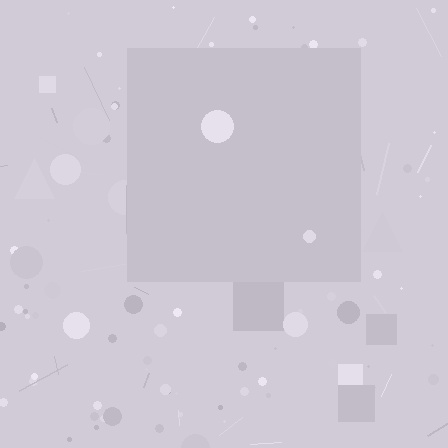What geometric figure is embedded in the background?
A square is embedded in the background.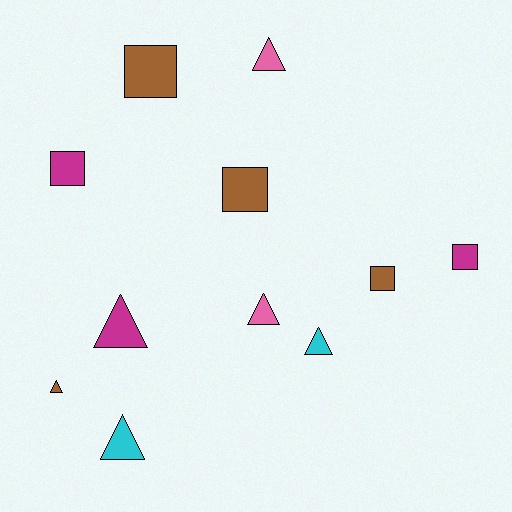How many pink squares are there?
There are no pink squares.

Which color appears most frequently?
Brown, with 4 objects.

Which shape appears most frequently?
Triangle, with 6 objects.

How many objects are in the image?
There are 11 objects.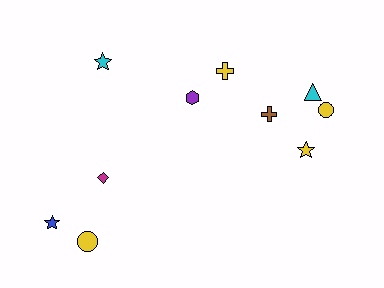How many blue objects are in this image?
There is 1 blue object.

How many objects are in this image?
There are 10 objects.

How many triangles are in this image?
There is 1 triangle.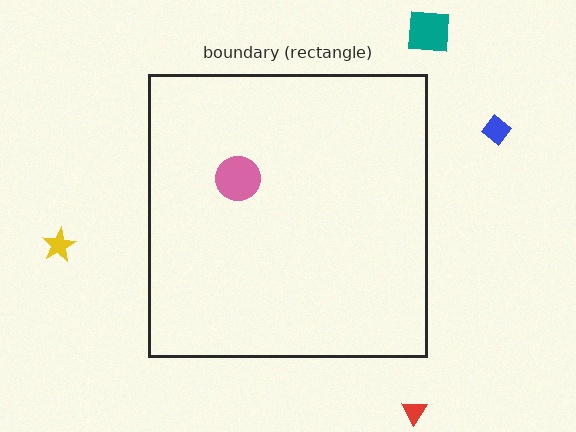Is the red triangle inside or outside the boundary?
Outside.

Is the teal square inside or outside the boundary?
Outside.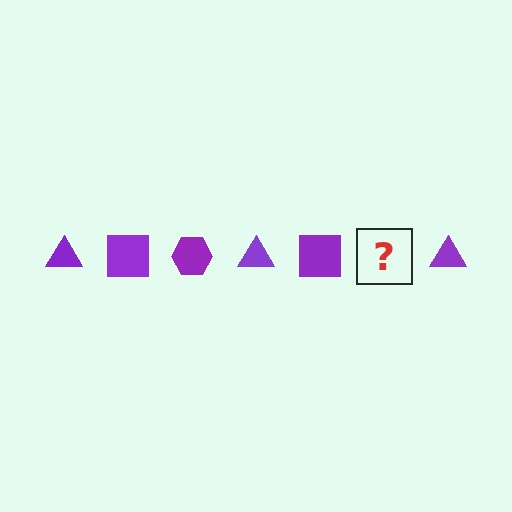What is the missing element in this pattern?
The missing element is a purple hexagon.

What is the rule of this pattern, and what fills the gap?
The rule is that the pattern cycles through triangle, square, hexagon shapes in purple. The gap should be filled with a purple hexagon.